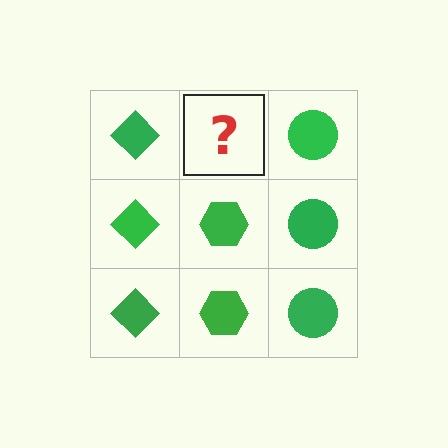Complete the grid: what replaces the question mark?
The question mark should be replaced with a green hexagon.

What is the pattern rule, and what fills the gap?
The rule is that each column has a consistent shape. The gap should be filled with a green hexagon.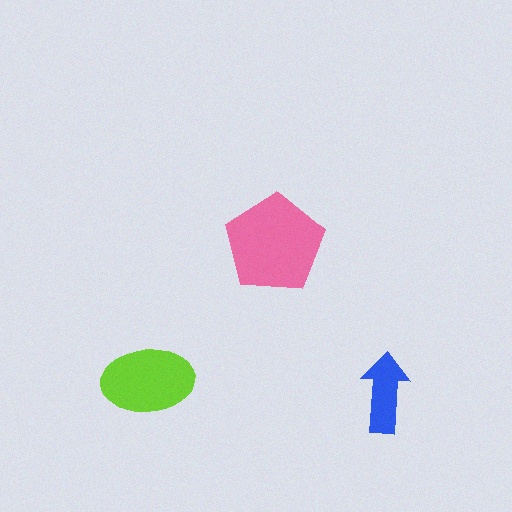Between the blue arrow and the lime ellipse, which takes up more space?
The lime ellipse.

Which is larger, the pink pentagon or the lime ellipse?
The pink pentagon.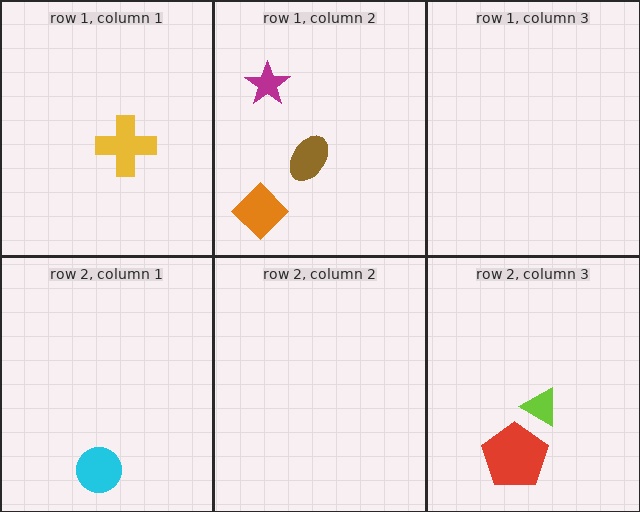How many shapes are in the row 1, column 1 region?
1.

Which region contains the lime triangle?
The row 2, column 3 region.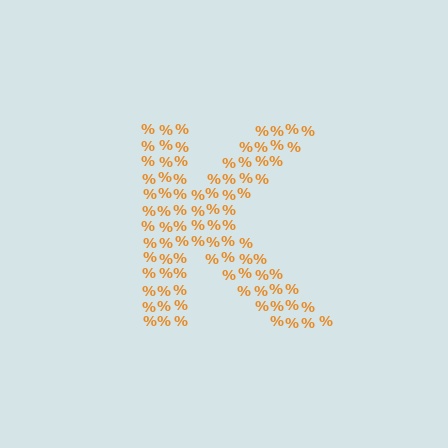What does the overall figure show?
The overall figure shows the letter K.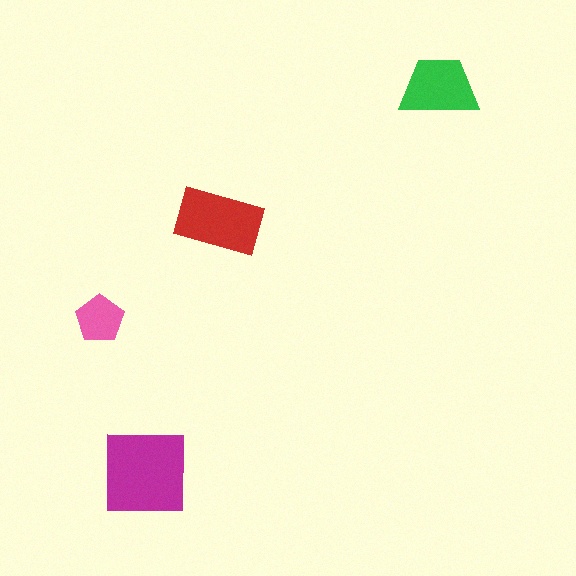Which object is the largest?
The magenta square.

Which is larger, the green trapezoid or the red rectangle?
The red rectangle.